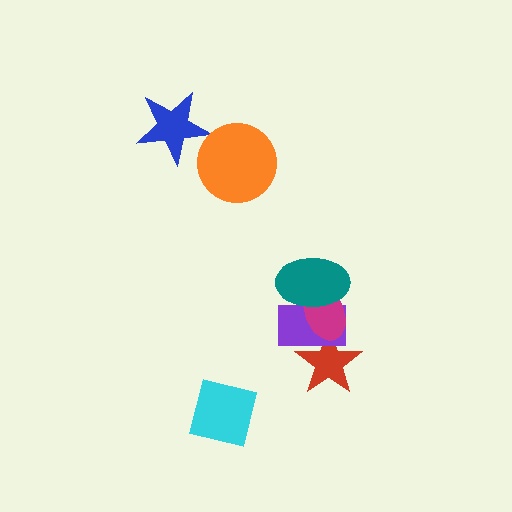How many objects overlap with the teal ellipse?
2 objects overlap with the teal ellipse.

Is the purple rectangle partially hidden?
Yes, it is partially covered by another shape.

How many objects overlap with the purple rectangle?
3 objects overlap with the purple rectangle.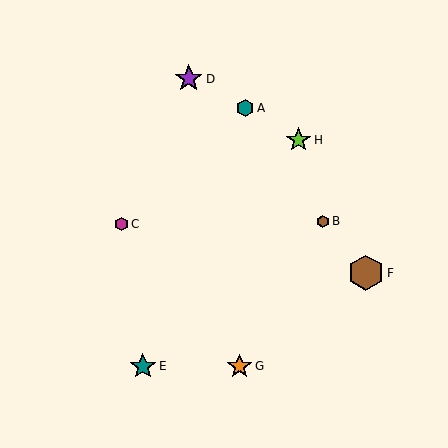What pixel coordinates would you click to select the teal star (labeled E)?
Click at (143, 366) to select the teal star E.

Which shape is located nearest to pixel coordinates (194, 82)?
The purple star (labeled D) at (189, 79) is nearest to that location.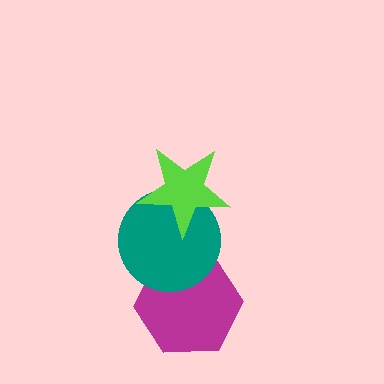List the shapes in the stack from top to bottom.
From top to bottom: the lime star, the teal circle, the magenta hexagon.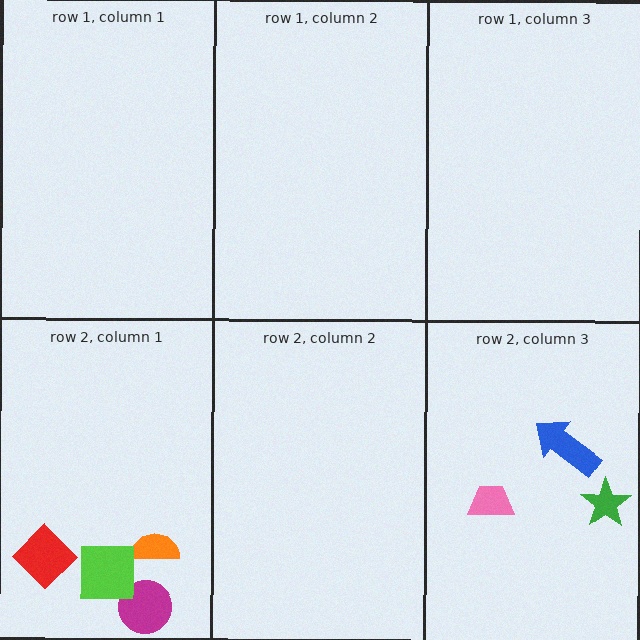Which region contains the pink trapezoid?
The row 2, column 3 region.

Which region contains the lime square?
The row 2, column 1 region.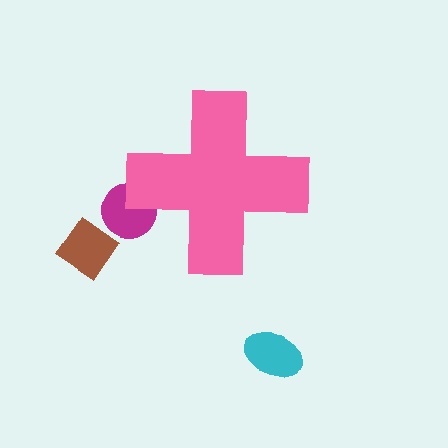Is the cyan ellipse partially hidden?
No, the cyan ellipse is fully visible.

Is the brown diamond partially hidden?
No, the brown diamond is fully visible.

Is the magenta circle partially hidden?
Yes, the magenta circle is partially hidden behind the pink cross.